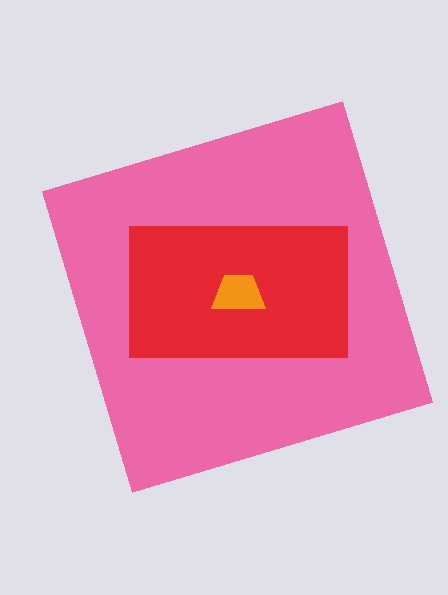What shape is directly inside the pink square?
The red rectangle.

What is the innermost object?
The orange trapezoid.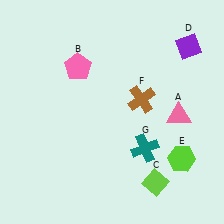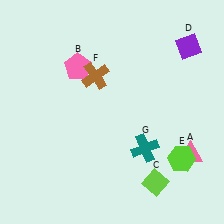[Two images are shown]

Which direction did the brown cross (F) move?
The brown cross (F) moved left.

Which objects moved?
The objects that moved are: the pink triangle (A), the brown cross (F).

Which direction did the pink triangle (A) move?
The pink triangle (A) moved down.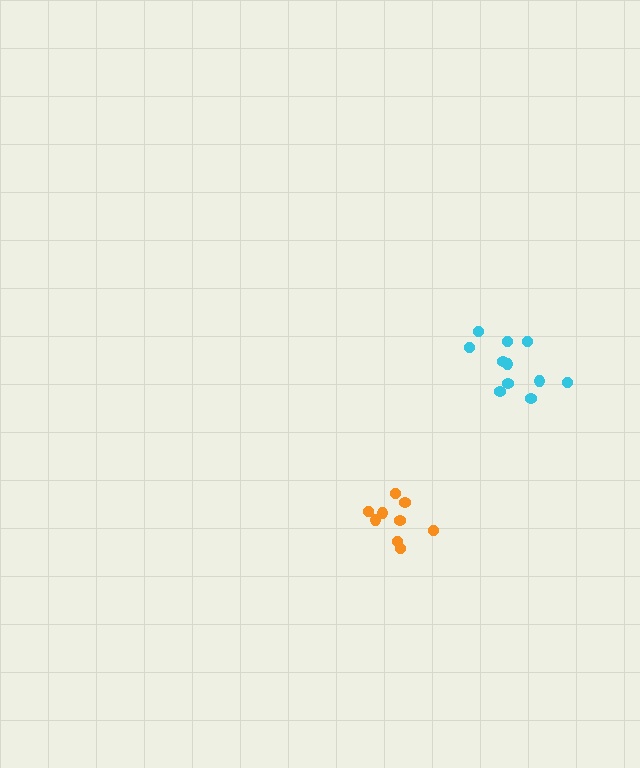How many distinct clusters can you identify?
There are 2 distinct clusters.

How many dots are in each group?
Group 1: 11 dots, Group 2: 9 dots (20 total).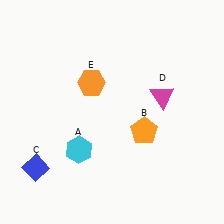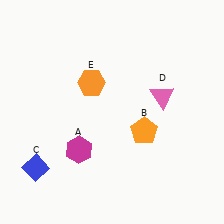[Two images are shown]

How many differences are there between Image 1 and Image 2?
There are 2 differences between the two images.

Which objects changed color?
A changed from cyan to magenta. D changed from magenta to pink.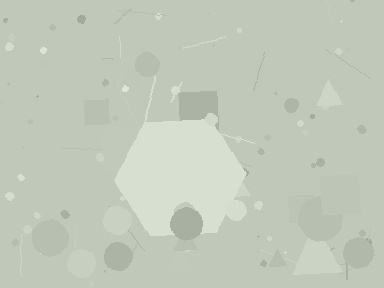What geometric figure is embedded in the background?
A hexagon is embedded in the background.